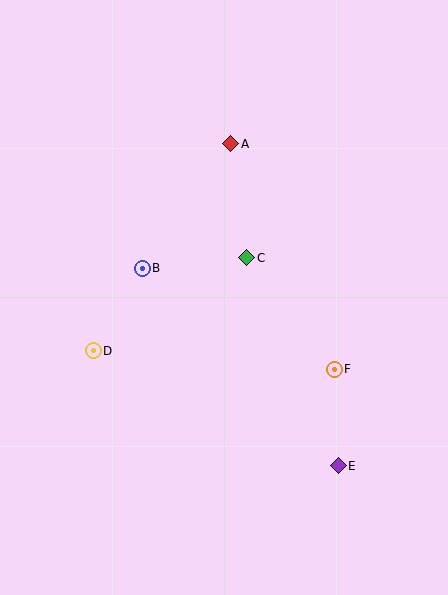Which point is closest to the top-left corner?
Point A is closest to the top-left corner.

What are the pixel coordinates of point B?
Point B is at (142, 268).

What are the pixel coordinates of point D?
Point D is at (93, 351).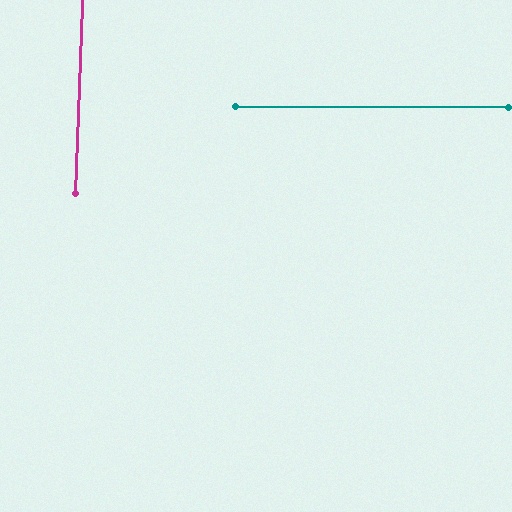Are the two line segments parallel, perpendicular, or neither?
Perpendicular — they meet at approximately 88°.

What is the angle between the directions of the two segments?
Approximately 88 degrees.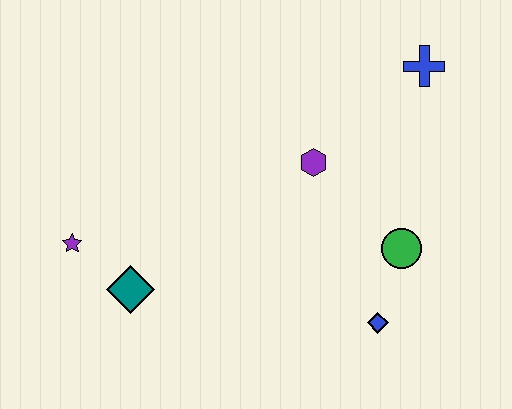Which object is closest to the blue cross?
The purple hexagon is closest to the blue cross.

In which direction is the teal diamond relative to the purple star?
The teal diamond is to the right of the purple star.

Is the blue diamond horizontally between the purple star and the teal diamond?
No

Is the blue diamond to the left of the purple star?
No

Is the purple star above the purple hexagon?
No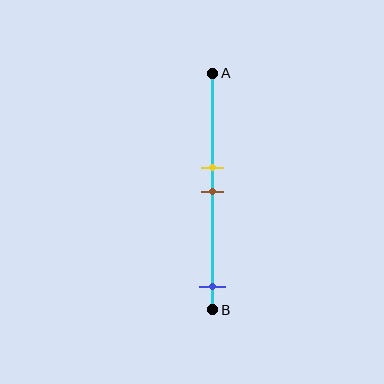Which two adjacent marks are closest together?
The yellow and brown marks are the closest adjacent pair.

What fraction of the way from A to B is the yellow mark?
The yellow mark is approximately 40% (0.4) of the way from A to B.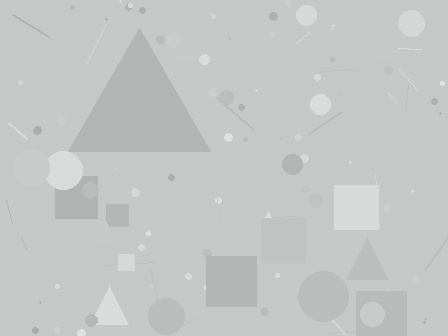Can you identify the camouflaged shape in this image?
The camouflaged shape is a triangle.